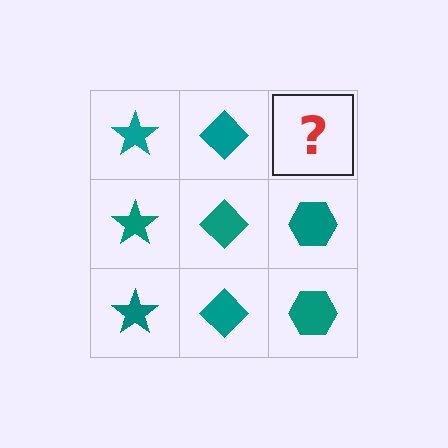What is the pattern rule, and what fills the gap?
The rule is that each column has a consistent shape. The gap should be filled with a teal hexagon.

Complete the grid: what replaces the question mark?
The question mark should be replaced with a teal hexagon.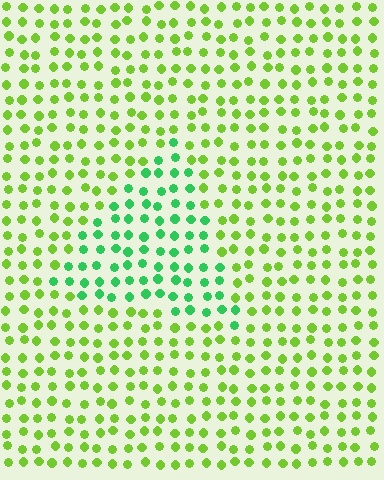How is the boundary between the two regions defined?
The boundary is defined purely by a slight shift in hue (about 44 degrees). Spacing, size, and orientation are identical on both sides.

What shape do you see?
I see a triangle.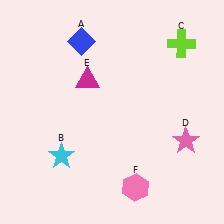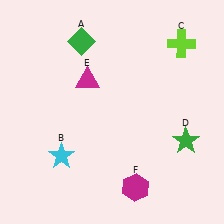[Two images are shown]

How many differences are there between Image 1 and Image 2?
There are 3 differences between the two images.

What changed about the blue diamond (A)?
In Image 1, A is blue. In Image 2, it changed to green.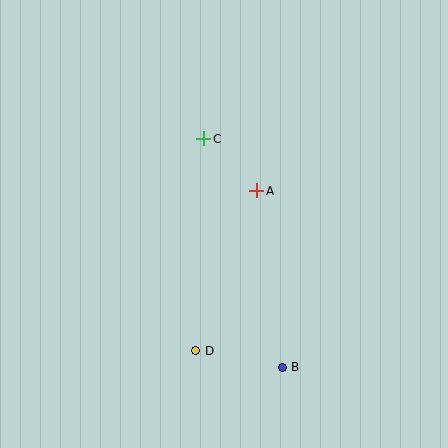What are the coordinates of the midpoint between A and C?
The midpoint between A and C is at (230, 165).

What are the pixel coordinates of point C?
Point C is at (204, 139).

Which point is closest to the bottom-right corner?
Point B is closest to the bottom-right corner.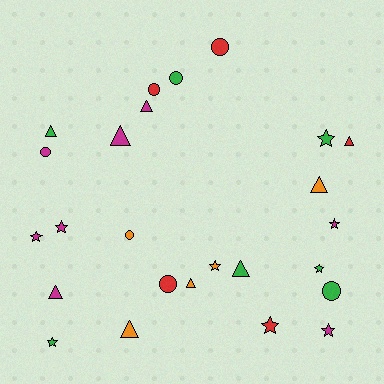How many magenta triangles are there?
There are 3 magenta triangles.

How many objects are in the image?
There are 25 objects.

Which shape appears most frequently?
Star, with 9 objects.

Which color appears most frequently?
Magenta, with 8 objects.